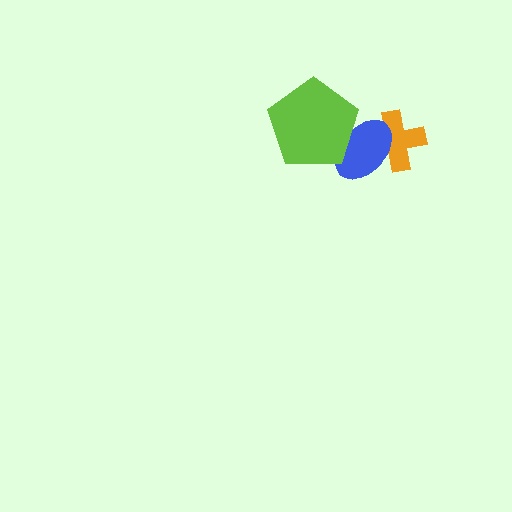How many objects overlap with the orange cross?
1 object overlaps with the orange cross.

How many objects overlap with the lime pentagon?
1 object overlaps with the lime pentagon.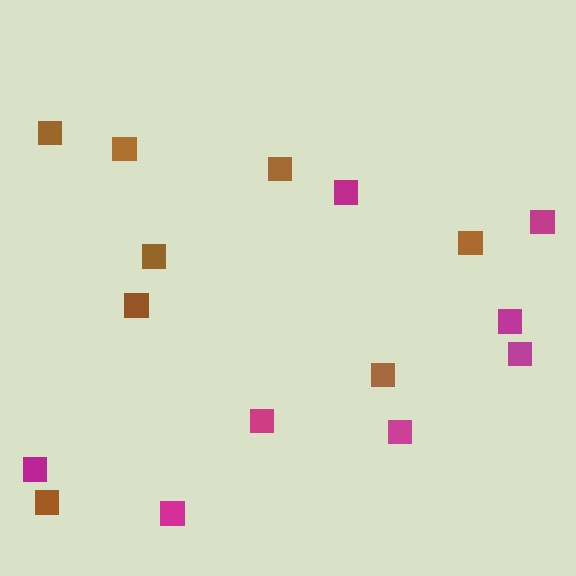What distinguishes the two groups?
There are 2 groups: one group of brown squares (8) and one group of magenta squares (8).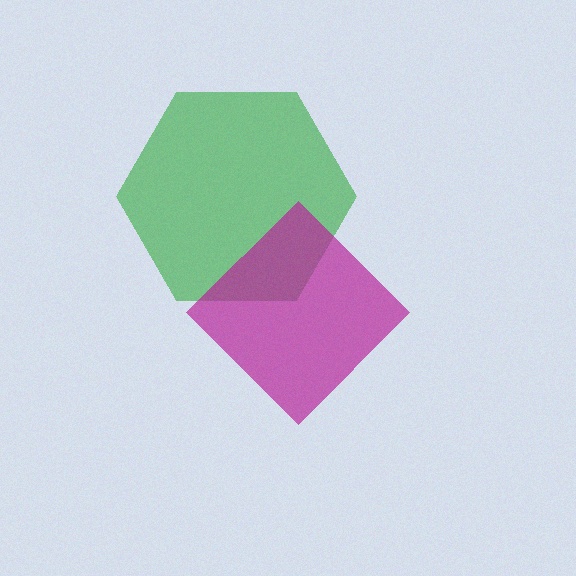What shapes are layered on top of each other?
The layered shapes are: a green hexagon, a magenta diamond.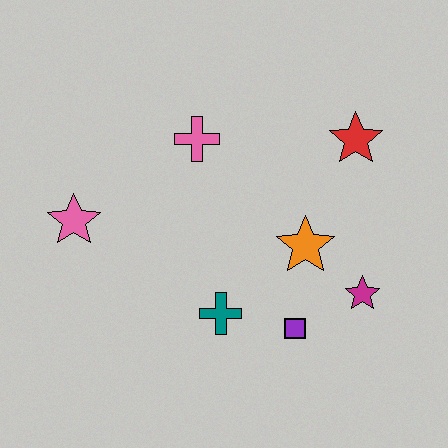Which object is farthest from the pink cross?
The magenta star is farthest from the pink cross.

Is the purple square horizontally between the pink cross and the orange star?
Yes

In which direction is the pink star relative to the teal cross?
The pink star is to the left of the teal cross.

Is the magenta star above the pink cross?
No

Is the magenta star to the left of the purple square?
No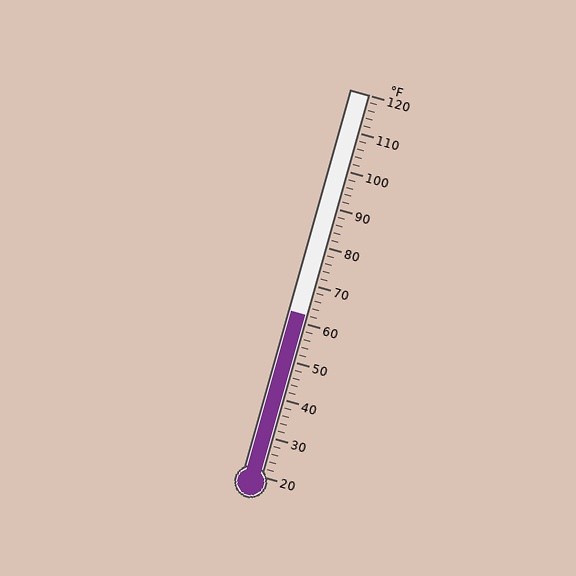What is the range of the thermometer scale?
The thermometer scale ranges from 20°F to 120°F.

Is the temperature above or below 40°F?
The temperature is above 40°F.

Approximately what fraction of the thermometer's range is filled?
The thermometer is filled to approximately 40% of its range.